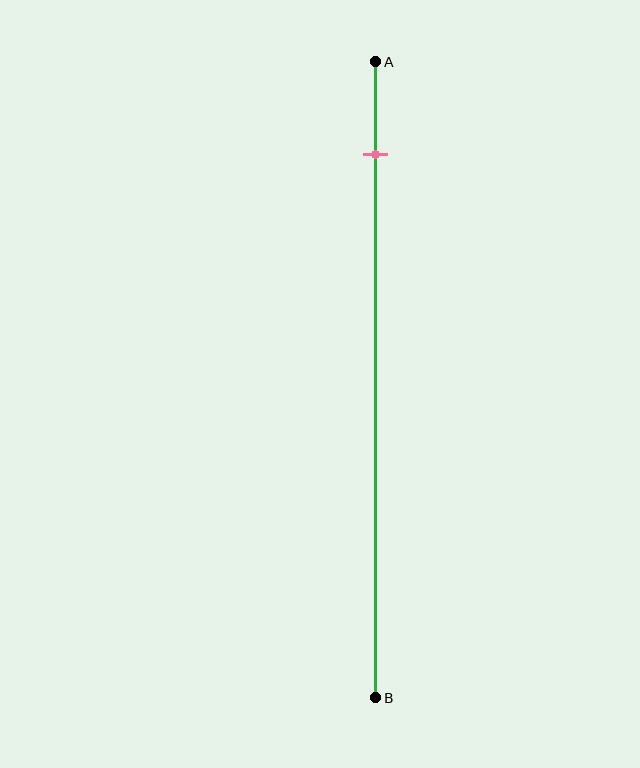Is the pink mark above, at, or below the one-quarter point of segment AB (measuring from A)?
The pink mark is above the one-quarter point of segment AB.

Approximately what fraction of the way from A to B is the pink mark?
The pink mark is approximately 15% of the way from A to B.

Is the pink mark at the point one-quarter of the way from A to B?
No, the mark is at about 15% from A, not at the 25% one-quarter point.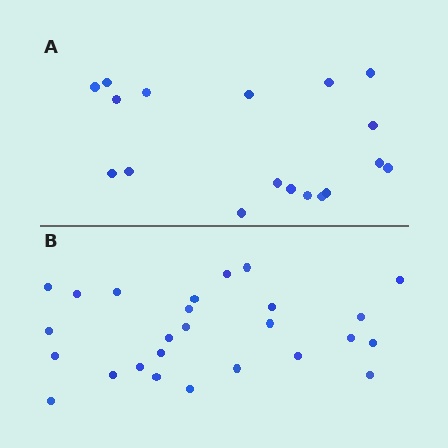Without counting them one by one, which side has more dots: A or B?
Region B (the bottom region) has more dots.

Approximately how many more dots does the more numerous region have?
Region B has roughly 8 or so more dots than region A.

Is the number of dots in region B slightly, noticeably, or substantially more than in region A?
Region B has noticeably more, but not dramatically so. The ratio is roughly 1.4 to 1.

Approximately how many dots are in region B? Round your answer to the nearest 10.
About 30 dots. (The exact count is 26, which rounds to 30.)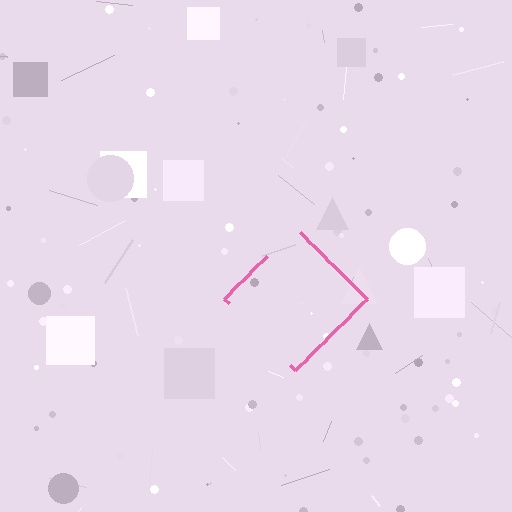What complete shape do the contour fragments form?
The contour fragments form a diamond.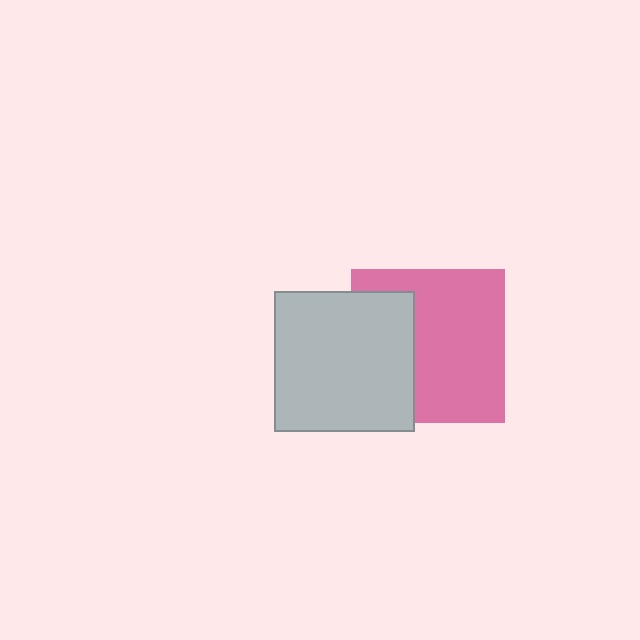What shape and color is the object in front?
The object in front is a light gray square.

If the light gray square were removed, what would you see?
You would see the complete pink square.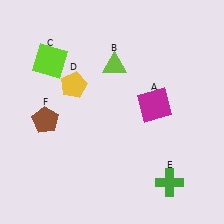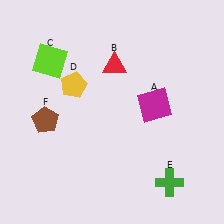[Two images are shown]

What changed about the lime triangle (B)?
In Image 1, B is lime. In Image 2, it changed to red.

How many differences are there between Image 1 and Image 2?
There is 1 difference between the two images.